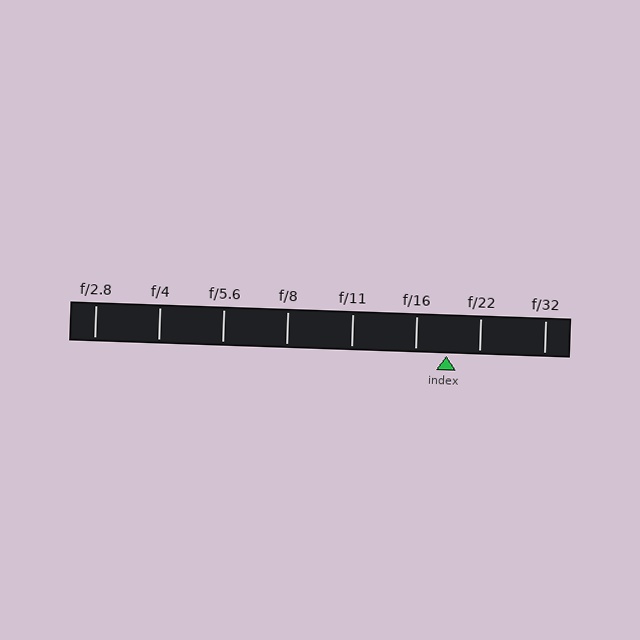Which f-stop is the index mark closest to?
The index mark is closest to f/16.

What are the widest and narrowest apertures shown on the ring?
The widest aperture shown is f/2.8 and the narrowest is f/32.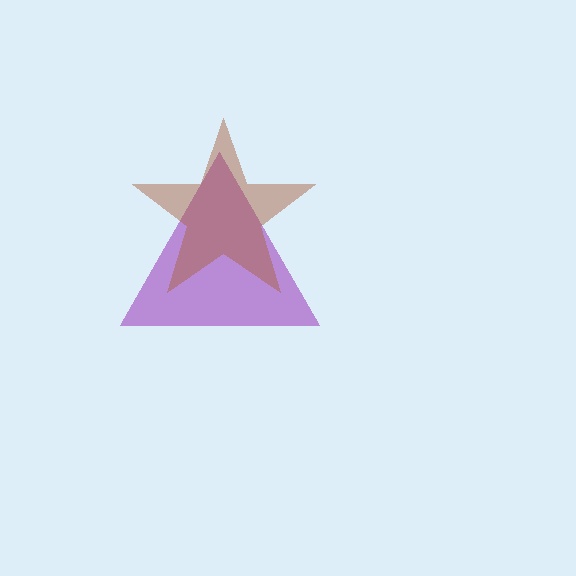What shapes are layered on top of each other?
The layered shapes are: a purple triangle, a brown star.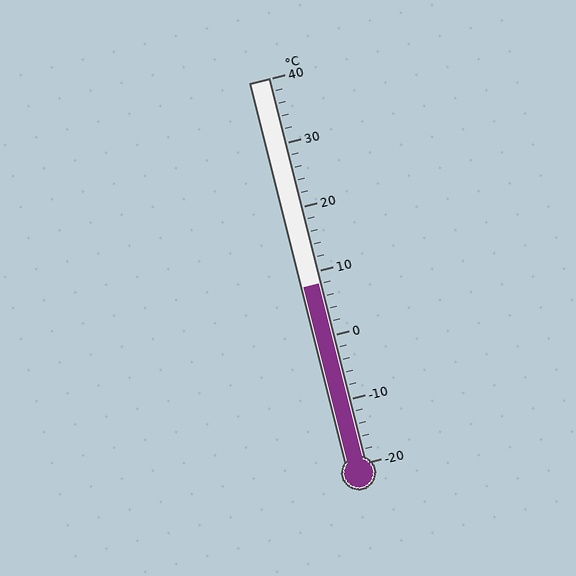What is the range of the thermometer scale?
The thermometer scale ranges from -20°C to 40°C.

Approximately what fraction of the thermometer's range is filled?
The thermometer is filled to approximately 45% of its range.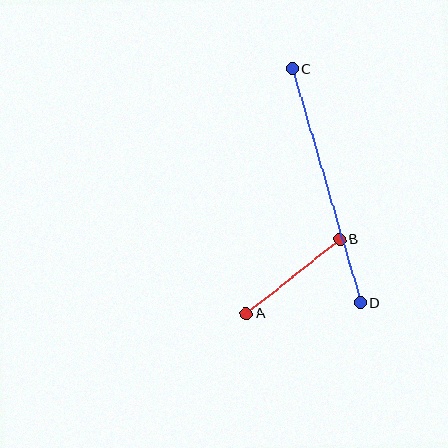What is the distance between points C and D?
The distance is approximately 244 pixels.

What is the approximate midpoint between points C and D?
The midpoint is at approximately (326, 186) pixels.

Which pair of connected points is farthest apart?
Points C and D are farthest apart.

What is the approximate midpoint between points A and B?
The midpoint is at approximately (293, 277) pixels.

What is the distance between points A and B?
The distance is approximately 119 pixels.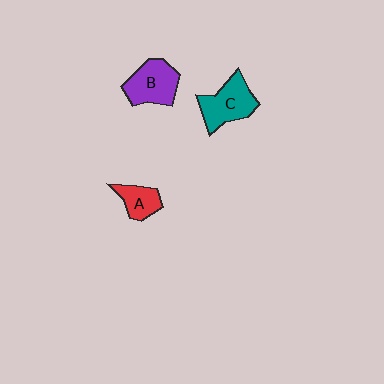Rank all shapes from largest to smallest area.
From largest to smallest: C (teal), B (purple), A (red).